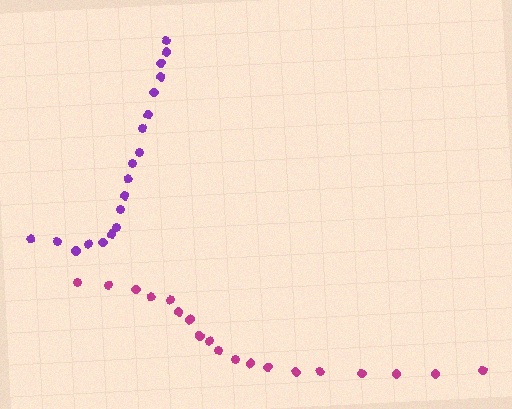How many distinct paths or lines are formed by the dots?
There are 2 distinct paths.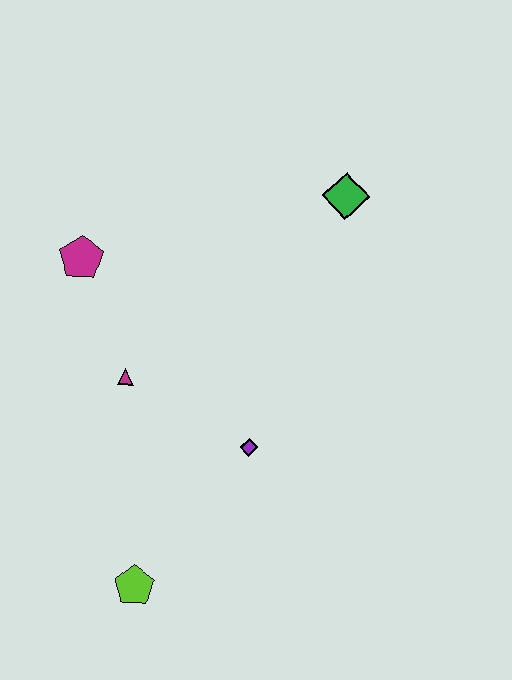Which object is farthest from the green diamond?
The lime pentagon is farthest from the green diamond.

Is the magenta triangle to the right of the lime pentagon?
No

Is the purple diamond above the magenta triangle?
No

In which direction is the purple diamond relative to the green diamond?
The purple diamond is below the green diamond.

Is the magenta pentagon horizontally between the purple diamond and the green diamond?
No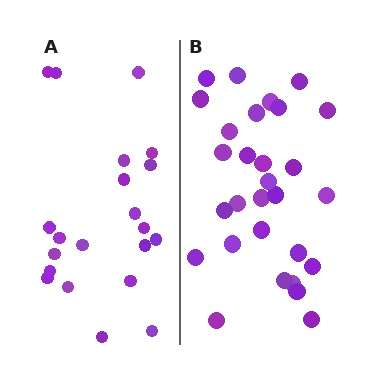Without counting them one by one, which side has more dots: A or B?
Region B (the right region) has more dots.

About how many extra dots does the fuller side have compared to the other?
Region B has roughly 8 or so more dots than region A.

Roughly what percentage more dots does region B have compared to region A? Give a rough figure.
About 40% more.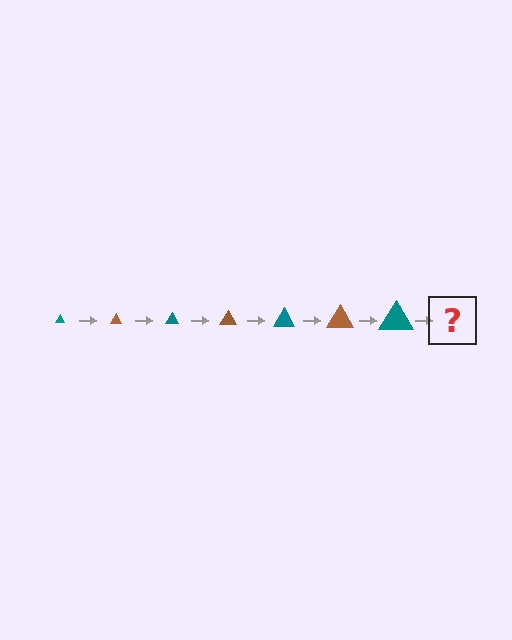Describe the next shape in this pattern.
It should be a brown triangle, larger than the previous one.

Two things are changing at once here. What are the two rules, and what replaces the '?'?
The two rules are that the triangle grows larger each step and the color cycles through teal and brown. The '?' should be a brown triangle, larger than the previous one.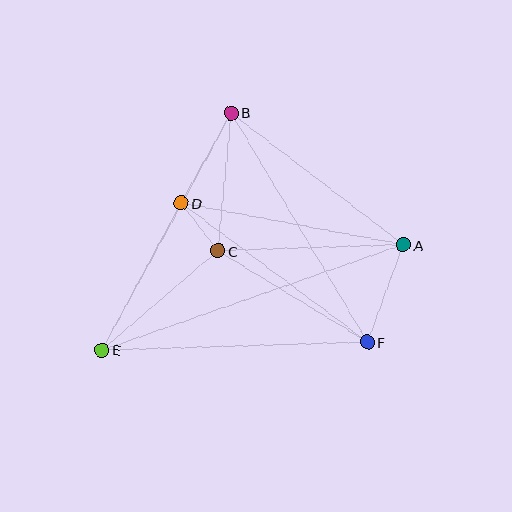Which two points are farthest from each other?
Points A and E are farthest from each other.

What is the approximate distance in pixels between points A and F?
The distance between A and F is approximately 104 pixels.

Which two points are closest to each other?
Points C and D are closest to each other.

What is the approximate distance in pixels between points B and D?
The distance between B and D is approximately 103 pixels.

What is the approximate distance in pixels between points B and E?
The distance between B and E is approximately 269 pixels.